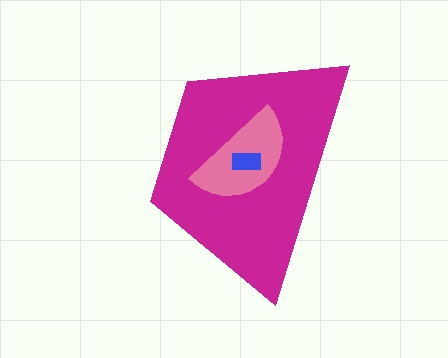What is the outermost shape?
The magenta trapezoid.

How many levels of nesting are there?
3.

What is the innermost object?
The blue rectangle.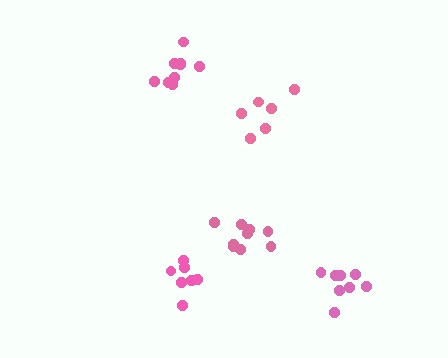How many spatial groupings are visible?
There are 5 spatial groupings.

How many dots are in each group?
Group 1: 8 dots, Group 2: 6 dots, Group 3: 10 dots, Group 4: 9 dots, Group 5: 7 dots (40 total).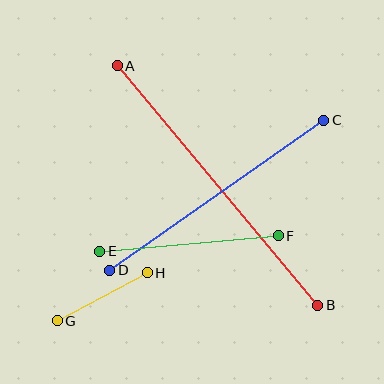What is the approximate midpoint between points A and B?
The midpoint is at approximately (218, 185) pixels.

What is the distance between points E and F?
The distance is approximately 179 pixels.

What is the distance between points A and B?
The distance is approximately 312 pixels.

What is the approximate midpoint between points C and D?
The midpoint is at approximately (217, 195) pixels.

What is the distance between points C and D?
The distance is approximately 261 pixels.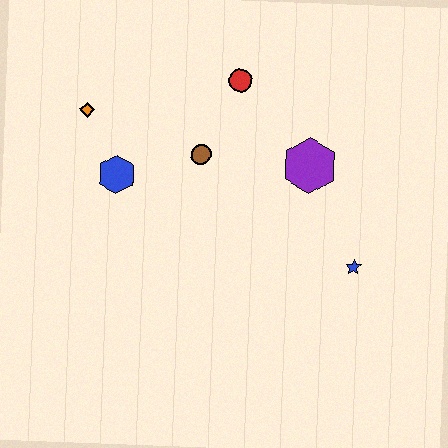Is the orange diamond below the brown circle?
No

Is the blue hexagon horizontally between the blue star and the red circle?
No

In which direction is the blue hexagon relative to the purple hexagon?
The blue hexagon is to the left of the purple hexagon.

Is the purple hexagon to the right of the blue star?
No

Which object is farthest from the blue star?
The orange diamond is farthest from the blue star.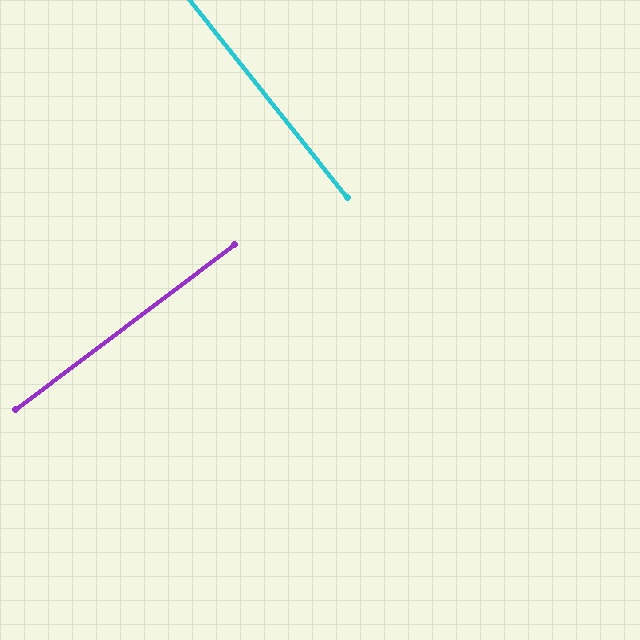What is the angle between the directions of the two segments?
Approximately 89 degrees.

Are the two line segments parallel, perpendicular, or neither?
Perpendicular — they meet at approximately 89°.